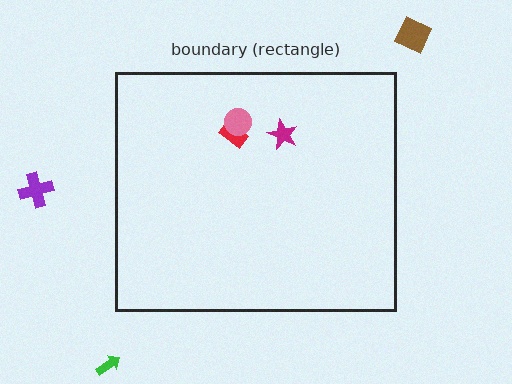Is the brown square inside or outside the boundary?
Outside.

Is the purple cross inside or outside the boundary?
Outside.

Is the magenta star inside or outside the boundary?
Inside.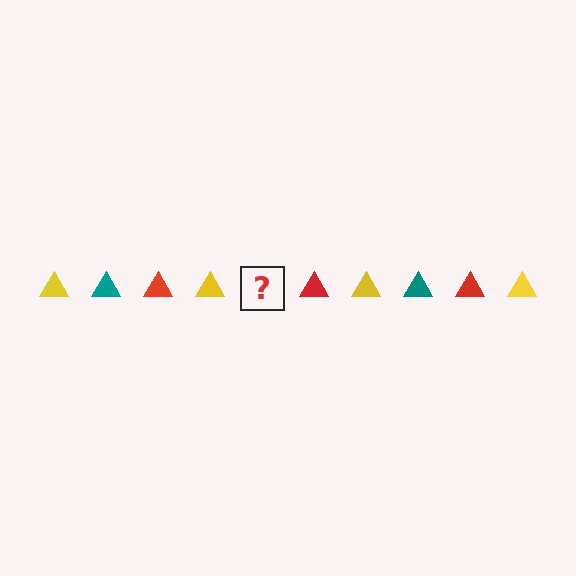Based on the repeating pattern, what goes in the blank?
The blank should be a teal triangle.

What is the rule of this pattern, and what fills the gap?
The rule is that the pattern cycles through yellow, teal, red triangles. The gap should be filled with a teal triangle.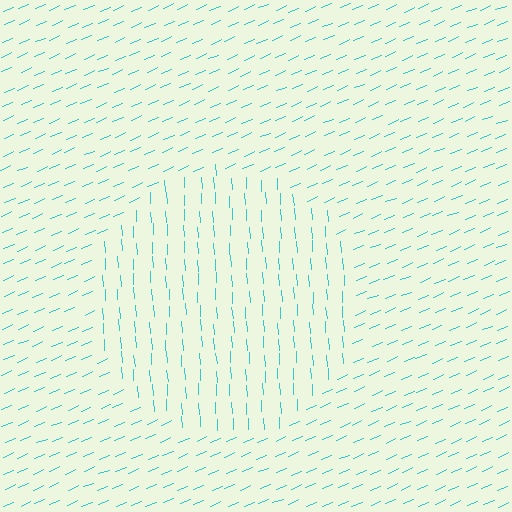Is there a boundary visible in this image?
Yes, there is a texture boundary formed by a change in line orientation.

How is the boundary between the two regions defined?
The boundary is defined purely by a change in line orientation (approximately 71 degrees difference). All lines are the same color and thickness.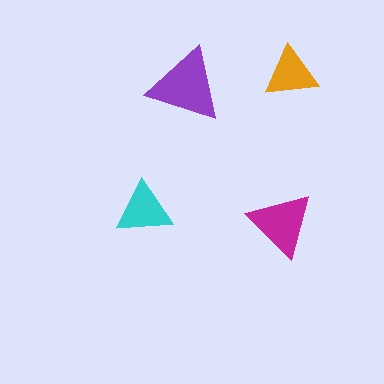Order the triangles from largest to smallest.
the purple one, the magenta one, the cyan one, the orange one.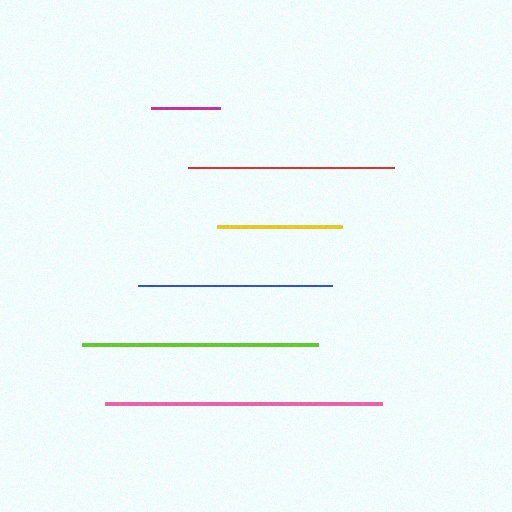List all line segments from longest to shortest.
From longest to shortest: pink, lime, red, blue, yellow, magenta.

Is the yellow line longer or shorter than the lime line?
The lime line is longer than the yellow line.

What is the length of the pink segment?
The pink segment is approximately 277 pixels long.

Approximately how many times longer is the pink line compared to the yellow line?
The pink line is approximately 2.2 times the length of the yellow line.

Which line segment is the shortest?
The magenta line is the shortest at approximately 70 pixels.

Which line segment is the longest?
The pink line is the longest at approximately 277 pixels.